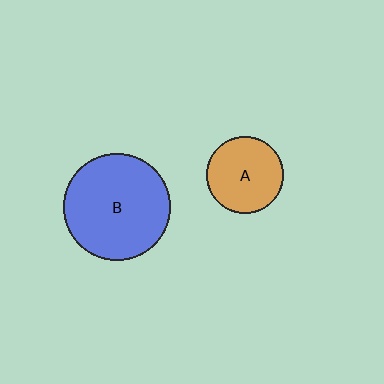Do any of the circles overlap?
No, none of the circles overlap.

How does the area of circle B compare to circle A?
Approximately 1.9 times.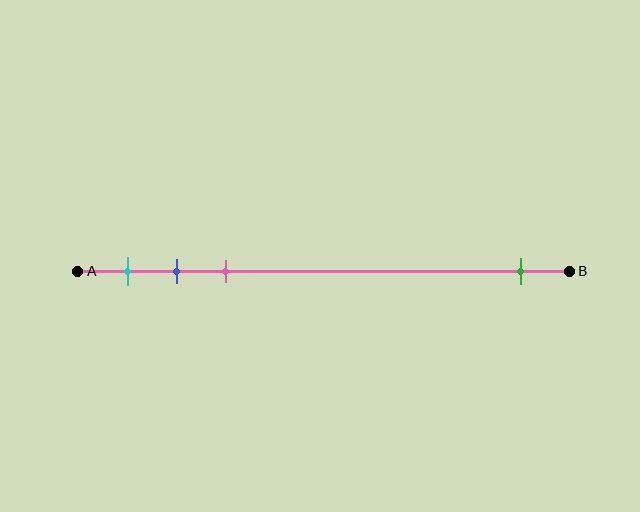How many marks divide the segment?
There are 4 marks dividing the segment.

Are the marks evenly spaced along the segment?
No, the marks are not evenly spaced.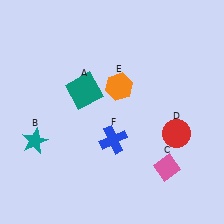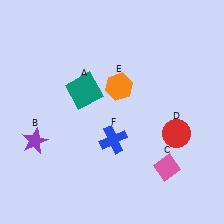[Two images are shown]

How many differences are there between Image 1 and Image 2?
There is 1 difference between the two images.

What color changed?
The star (B) changed from teal in Image 1 to purple in Image 2.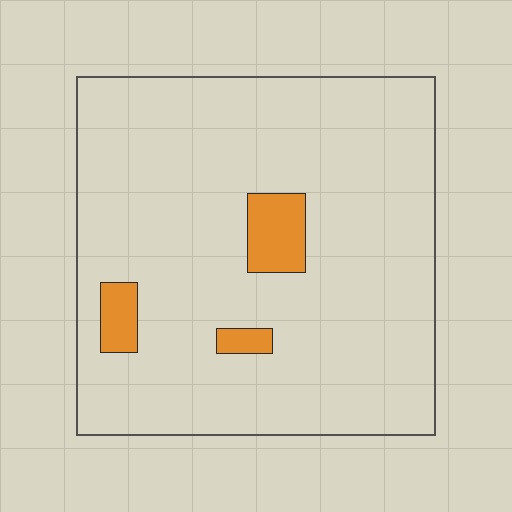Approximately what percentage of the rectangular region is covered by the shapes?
Approximately 5%.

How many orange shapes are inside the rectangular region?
3.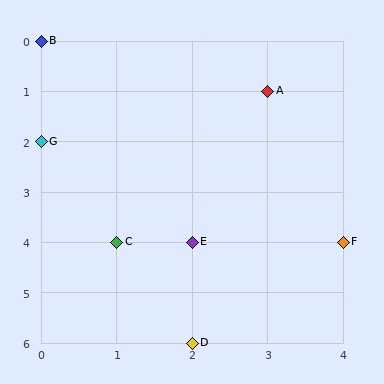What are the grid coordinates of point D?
Point D is at grid coordinates (2, 6).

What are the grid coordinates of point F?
Point F is at grid coordinates (4, 4).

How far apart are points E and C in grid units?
Points E and C are 1 column apart.